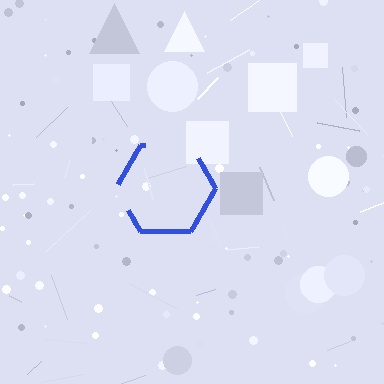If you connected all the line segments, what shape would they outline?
They would outline a hexagon.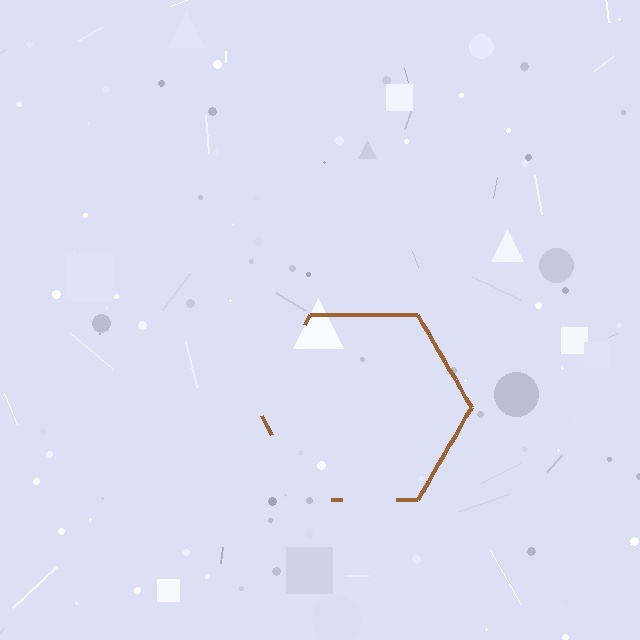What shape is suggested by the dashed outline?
The dashed outline suggests a hexagon.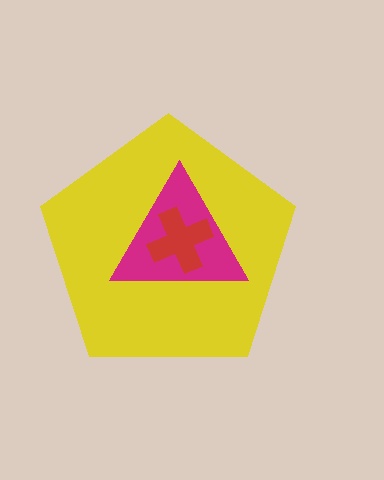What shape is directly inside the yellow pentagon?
The magenta triangle.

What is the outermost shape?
The yellow pentagon.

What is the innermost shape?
The red cross.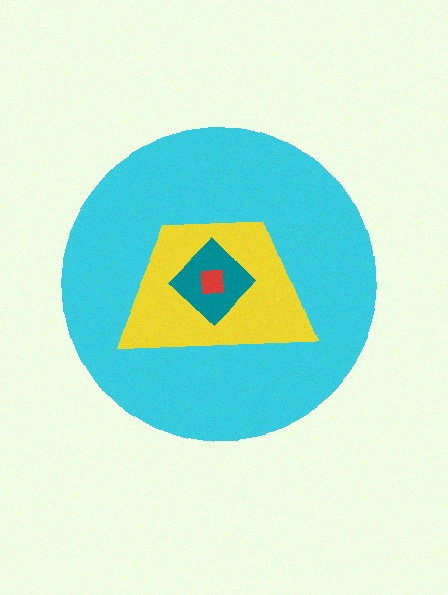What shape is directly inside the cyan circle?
The yellow trapezoid.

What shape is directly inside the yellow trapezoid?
The teal diamond.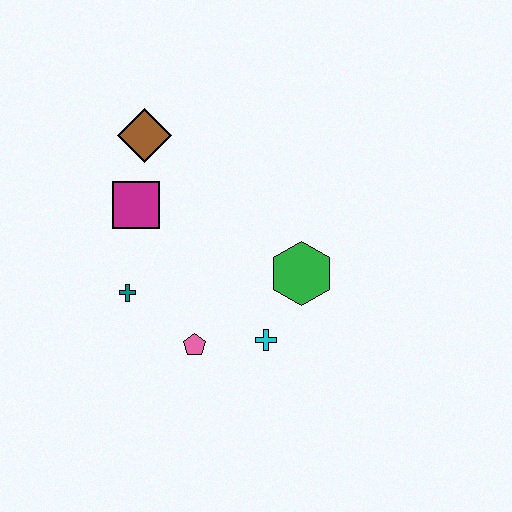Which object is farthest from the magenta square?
The cyan cross is farthest from the magenta square.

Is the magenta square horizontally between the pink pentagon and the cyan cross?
No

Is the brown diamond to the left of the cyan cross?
Yes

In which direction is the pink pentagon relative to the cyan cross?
The pink pentagon is to the left of the cyan cross.